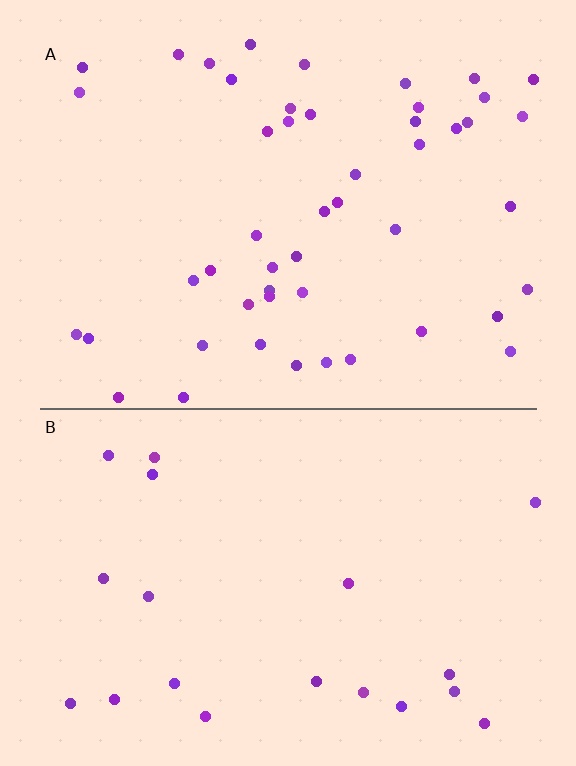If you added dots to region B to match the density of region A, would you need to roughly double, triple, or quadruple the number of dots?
Approximately double.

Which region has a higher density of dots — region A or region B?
A (the top).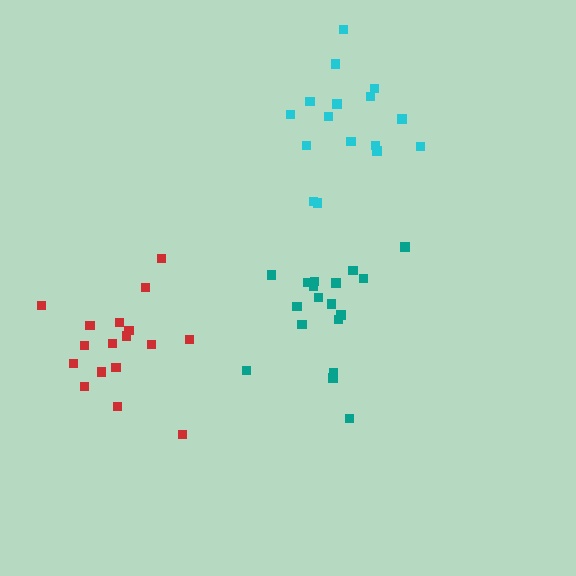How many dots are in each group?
Group 1: 16 dots, Group 2: 17 dots, Group 3: 18 dots (51 total).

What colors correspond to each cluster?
The clusters are colored: cyan, red, teal.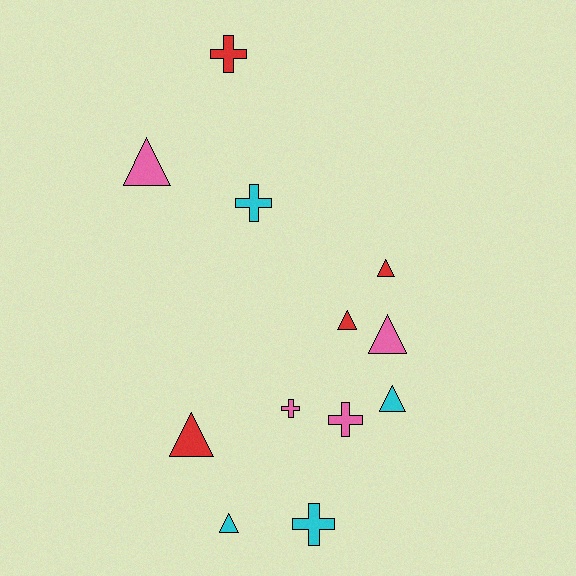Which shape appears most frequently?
Triangle, with 7 objects.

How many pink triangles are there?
There are 2 pink triangles.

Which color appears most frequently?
Pink, with 4 objects.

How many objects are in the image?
There are 12 objects.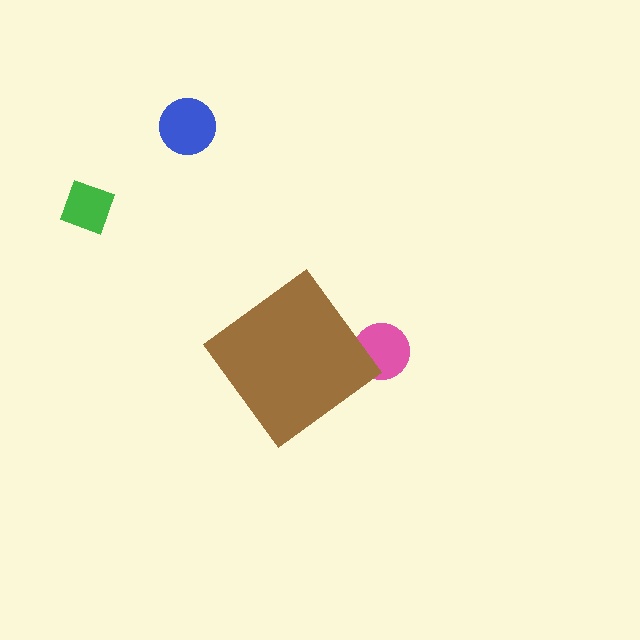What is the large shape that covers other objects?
A brown diamond.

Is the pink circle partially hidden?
Yes, the pink circle is partially hidden behind the brown diamond.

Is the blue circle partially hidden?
No, the blue circle is fully visible.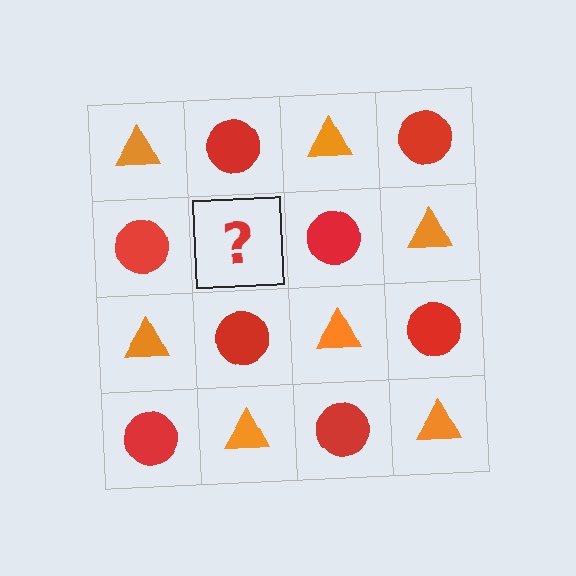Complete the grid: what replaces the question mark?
The question mark should be replaced with an orange triangle.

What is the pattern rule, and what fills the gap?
The rule is that it alternates orange triangle and red circle in a checkerboard pattern. The gap should be filled with an orange triangle.